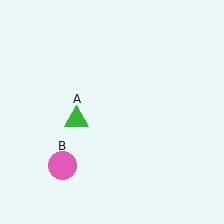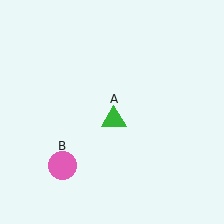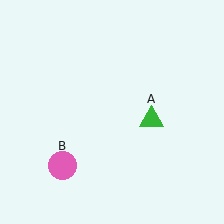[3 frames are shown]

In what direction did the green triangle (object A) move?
The green triangle (object A) moved right.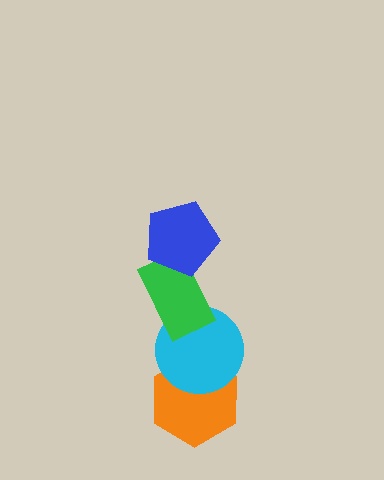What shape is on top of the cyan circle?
The green rectangle is on top of the cyan circle.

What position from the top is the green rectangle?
The green rectangle is 2nd from the top.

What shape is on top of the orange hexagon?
The cyan circle is on top of the orange hexagon.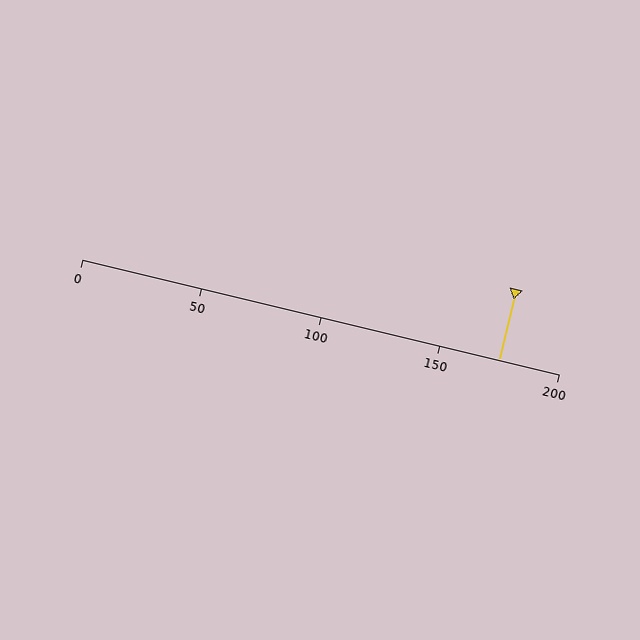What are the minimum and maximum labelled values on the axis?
The axis runs from 0 to 200.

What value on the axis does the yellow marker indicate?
The marker indicates approximately 175.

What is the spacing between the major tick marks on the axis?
The major ticks are spaced 50 apart.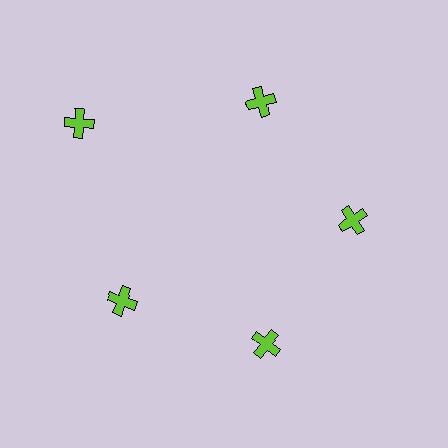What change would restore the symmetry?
The symmetry would be restored by moving it inward, back onto the ring so that all 5 crosses sit at equal angles and equal distance from the center.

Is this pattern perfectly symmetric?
No. The 5 lime crosses are arranged in a ring, but one element near the 10 o'clock position is pushed outward from the center, breaking the 5-fold rotational symmetry.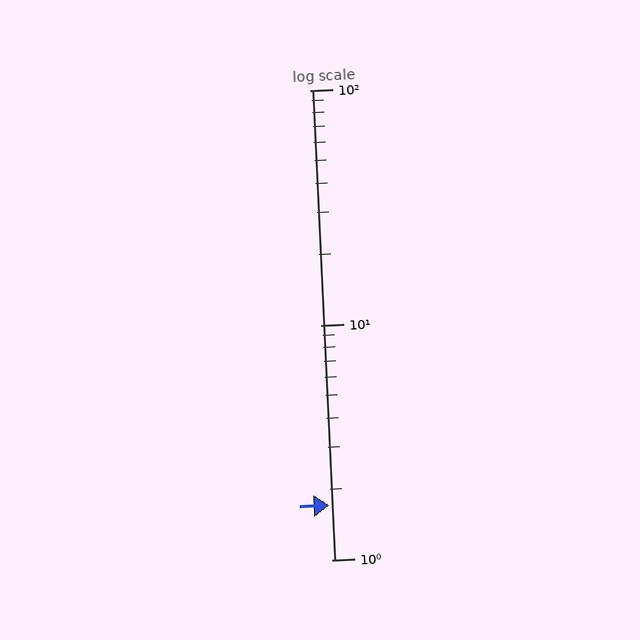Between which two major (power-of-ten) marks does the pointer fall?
The pointer is between 1 and 10.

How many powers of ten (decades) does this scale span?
The scale spans 2 decades, from 1 to 100.